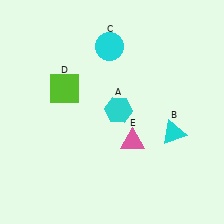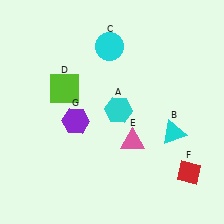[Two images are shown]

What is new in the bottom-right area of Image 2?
A red diamond (F) was added in the bottom-right area of Image 2.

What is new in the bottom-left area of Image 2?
A purple hexagon (G) was added in the bottom-left area of Image 2.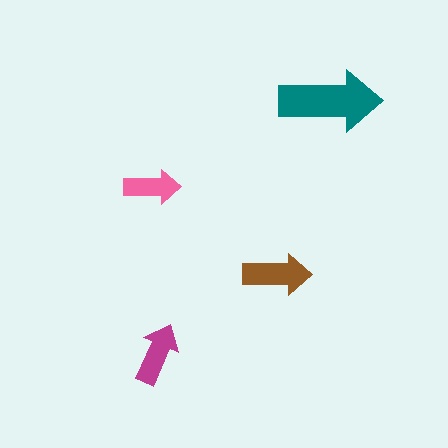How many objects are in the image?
There are 4 objects in the image.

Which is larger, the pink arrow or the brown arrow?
The brown one.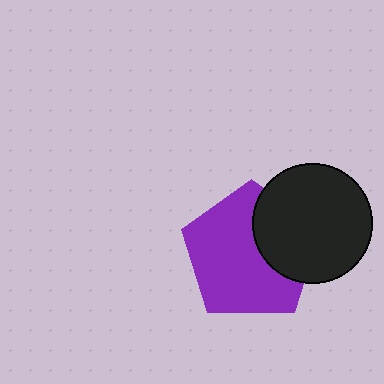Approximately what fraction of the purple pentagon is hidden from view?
Roughly 31% of the purple pentagon is hidden behind the black circle.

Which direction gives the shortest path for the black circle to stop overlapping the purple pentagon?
Moving right gives the shortest separation.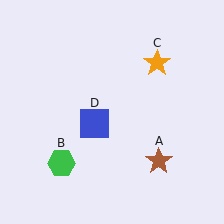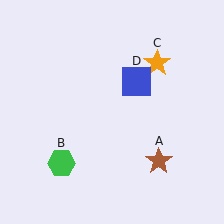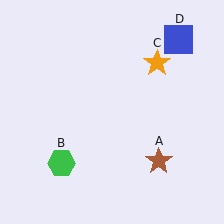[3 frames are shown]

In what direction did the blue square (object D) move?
The blue square (object D) moved up and to the right.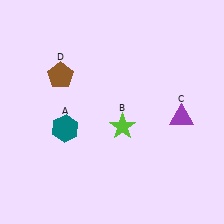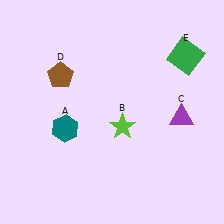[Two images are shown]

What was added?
A green square (E) was added in Image 2.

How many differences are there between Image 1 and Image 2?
There is 1 difference between the two images.